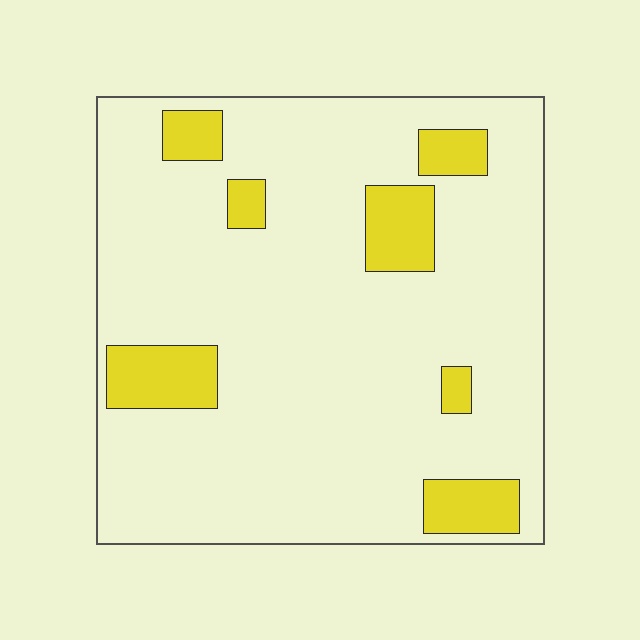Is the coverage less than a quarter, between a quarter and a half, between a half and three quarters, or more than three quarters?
Less than a quarter.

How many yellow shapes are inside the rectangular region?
7.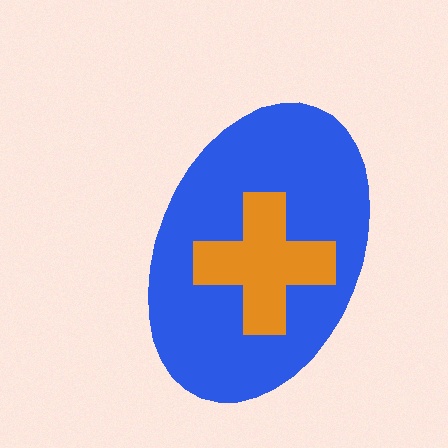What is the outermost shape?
The blue ellipse.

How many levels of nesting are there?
2.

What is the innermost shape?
The orange cross.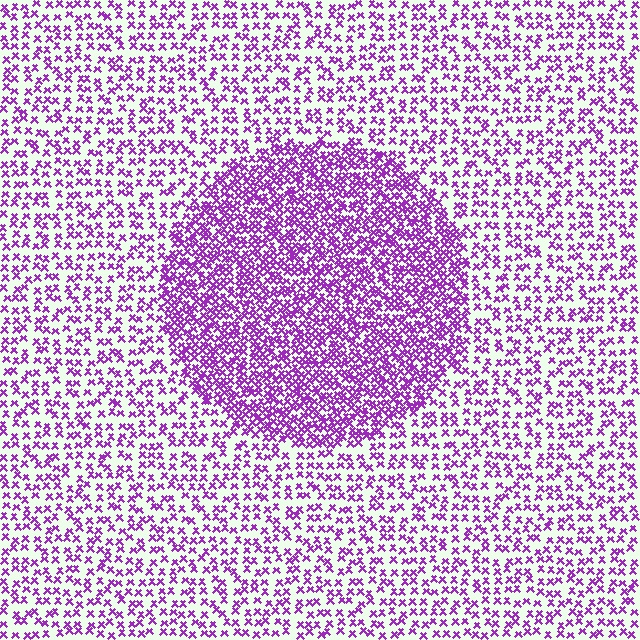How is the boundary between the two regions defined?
The boundary is defined by a change in element density (approximately 2.2x ratio). All elements are the same color, size, and shape.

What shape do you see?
I see a circle.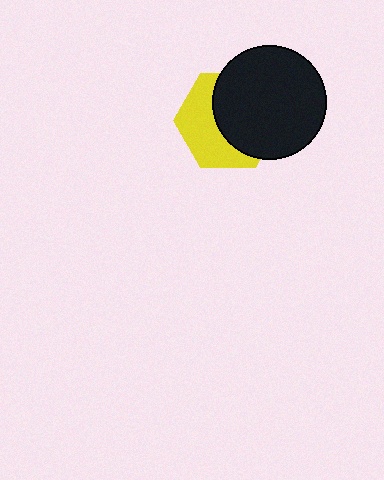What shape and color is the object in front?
The object in front is a black circle.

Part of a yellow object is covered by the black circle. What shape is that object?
It is a hexagon.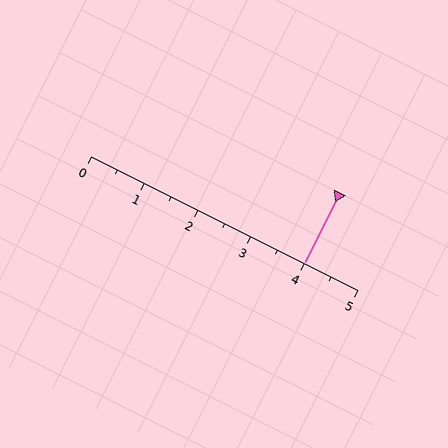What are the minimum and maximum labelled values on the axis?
The axis runs from 0 to 5.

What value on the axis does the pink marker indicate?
The marker indicates approximately 4.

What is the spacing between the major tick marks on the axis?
The major ticks are spaced 1 apart.